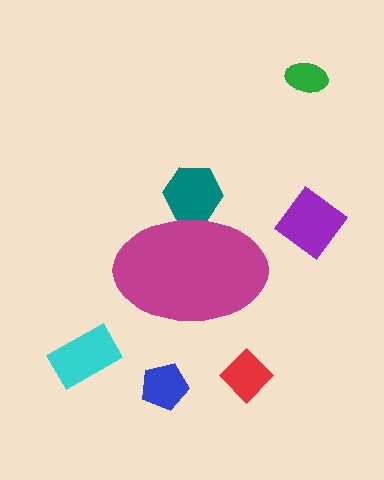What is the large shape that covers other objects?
A magenta ellipse.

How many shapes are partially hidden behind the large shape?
1 shape is partially hidden.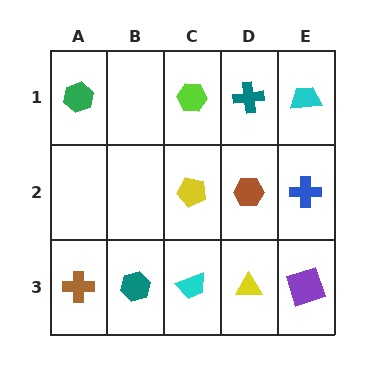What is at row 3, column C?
A cyan trapezoid.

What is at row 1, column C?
A lime hexagon.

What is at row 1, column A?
A green hexagon.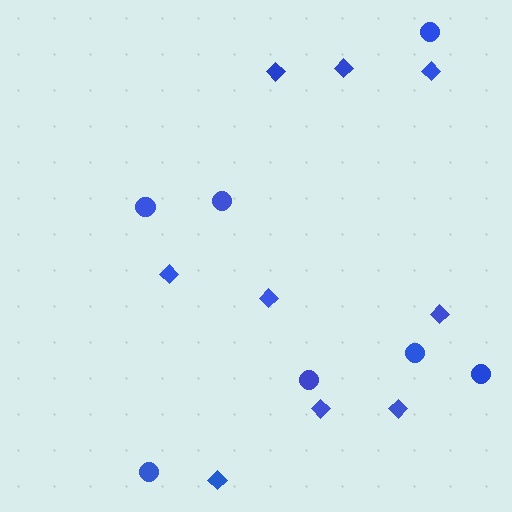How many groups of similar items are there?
There are 2 groups: one group of circles (7) and one group of diamonds (9).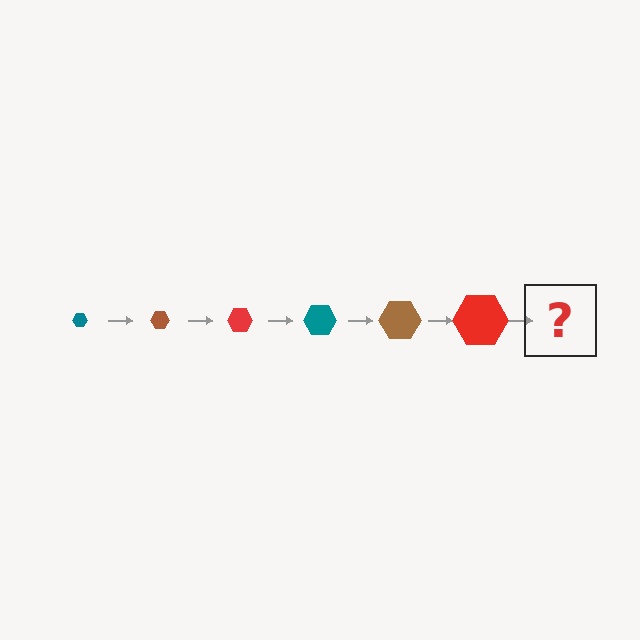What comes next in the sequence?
The next element should be a teal hexagon, larger than the previous one.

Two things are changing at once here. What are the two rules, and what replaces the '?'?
The two rules are that the hexagon grows larger each step and the color cycles through teal, brown, and red. The '?' should be a teal hexagon, larger than the previous one.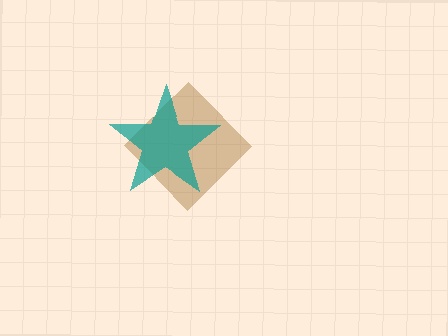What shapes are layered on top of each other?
The layered shapes are: a brown diamond, a teal star.